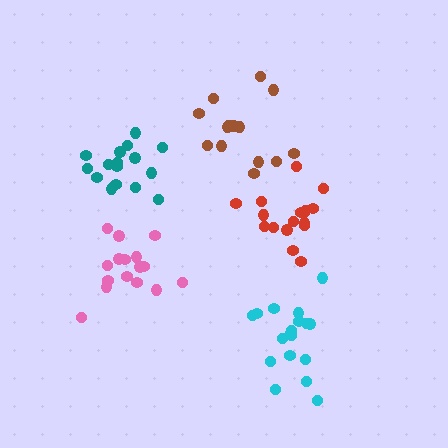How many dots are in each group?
Group 1: 14 dots, Group 2: 16 dots, Group 3: 16 dots, Group 4: 18 dots, Group 5: 16 dots (80 total).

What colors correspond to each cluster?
The clusters are colored: brown, red, teal, cyan, pink.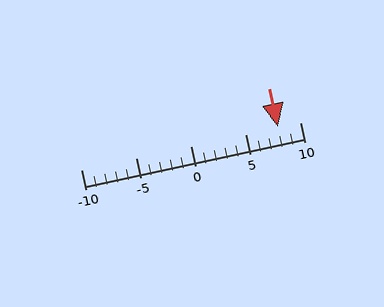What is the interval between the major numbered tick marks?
The major tick marks are spaced 5 units apart.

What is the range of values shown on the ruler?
The ruler shows values from -10 to 10.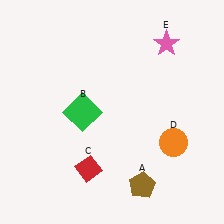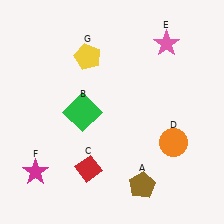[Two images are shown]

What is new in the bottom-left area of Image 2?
A magenta star (F) was added in the bottom-left area of Image 2.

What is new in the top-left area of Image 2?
A yellow pentagon (G) was added in the top-left area of Image 2.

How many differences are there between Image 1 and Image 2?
There are 2 differences between the two images.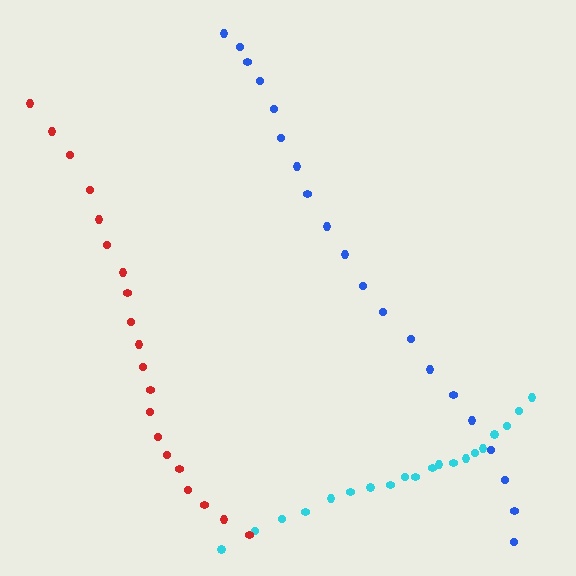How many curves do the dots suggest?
There are 3 distinct paths.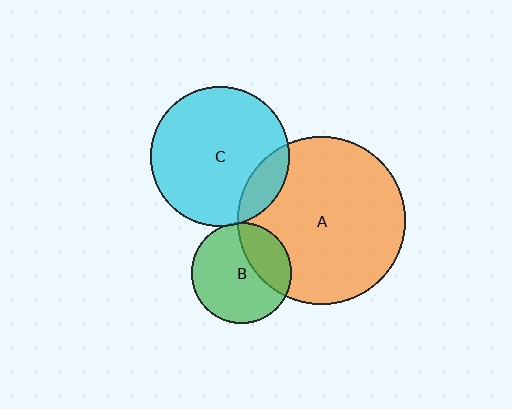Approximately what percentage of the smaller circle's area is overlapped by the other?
Approximately 5%.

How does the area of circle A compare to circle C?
Approximately 1.4 times.